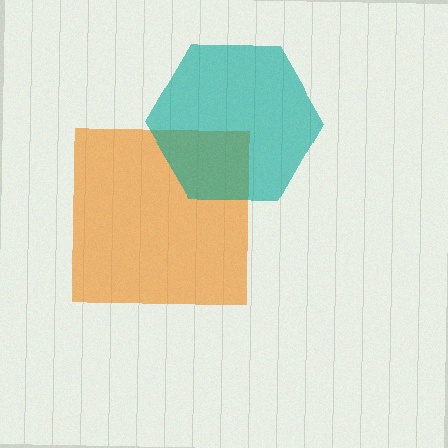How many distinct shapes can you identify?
There are 2 distinct shapes: an orange square, a teal hexagon.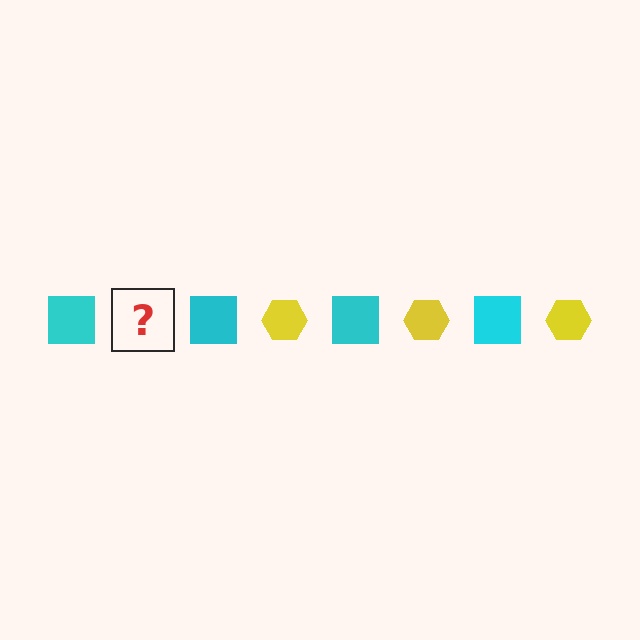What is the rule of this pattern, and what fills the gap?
The rule is that the pattern alternates between cyan square and yellow hexagon. The gap should be filled with a yellow hexagon.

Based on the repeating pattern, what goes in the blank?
The blank should be a yellow hexagon.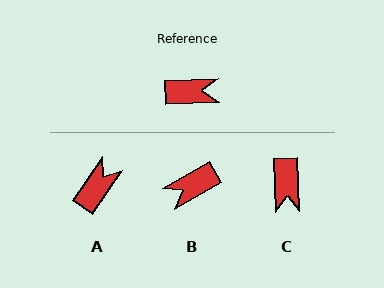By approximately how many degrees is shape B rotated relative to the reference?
Approximately 153 degrees clockwise.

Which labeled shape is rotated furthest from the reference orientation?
B, about 153 degrees away.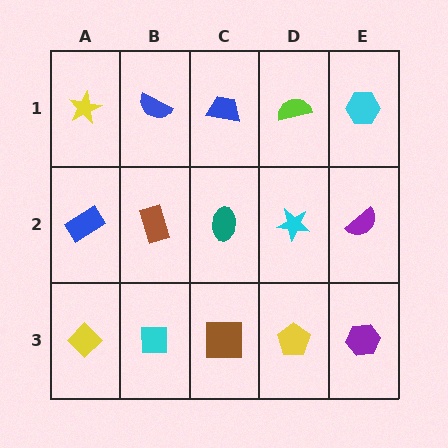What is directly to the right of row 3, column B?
A brown square.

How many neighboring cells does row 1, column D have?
3.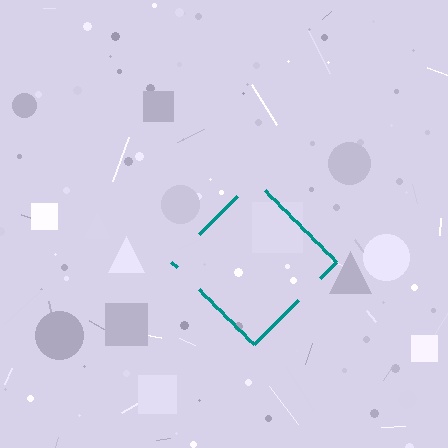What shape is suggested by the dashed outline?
The dashed outline suggests a diamond.